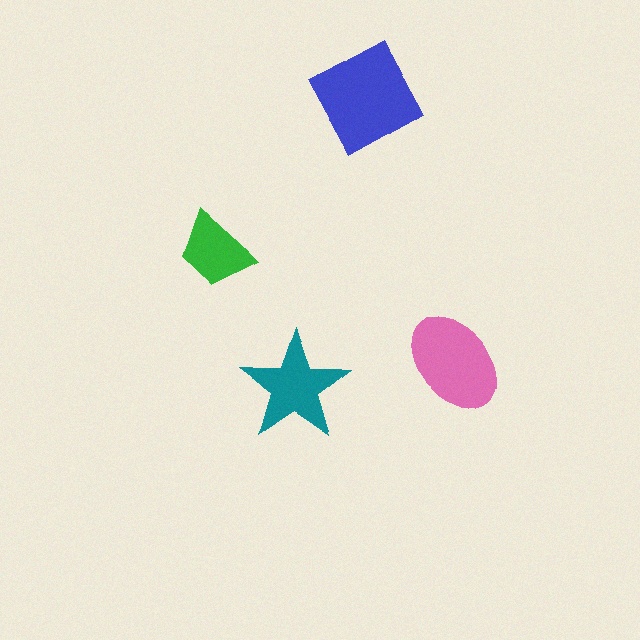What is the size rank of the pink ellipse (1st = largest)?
2nd.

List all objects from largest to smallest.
The blue diamond, the pink ellipse, the teal star, the green trapezoid.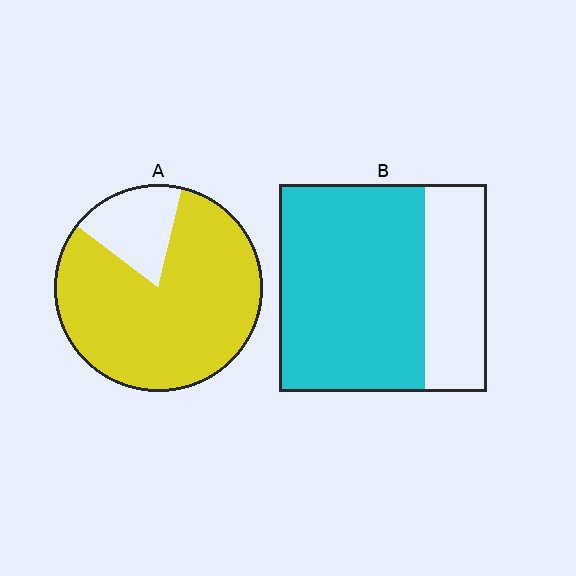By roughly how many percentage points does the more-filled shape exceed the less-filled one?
By roughly 10 percentage points (A over B).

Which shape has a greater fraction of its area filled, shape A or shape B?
Shape A.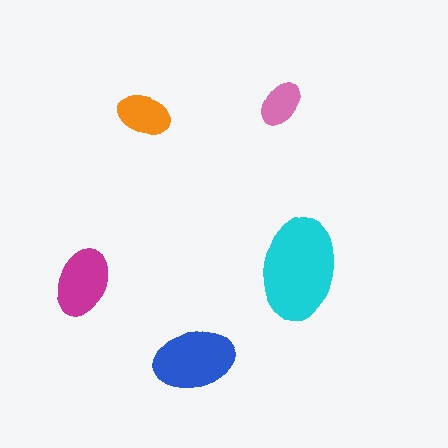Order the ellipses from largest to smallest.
the cyan one, the blue one, the magenta one, the orange one, the pink one.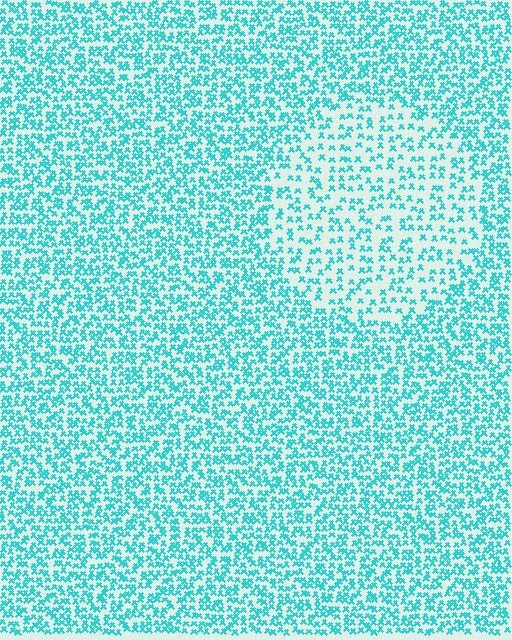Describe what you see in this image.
The image contains small cyan elements arranged at two different densities. A circle-shaped region is visible where the elements are less densely packed than the surrounding area.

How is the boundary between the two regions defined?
The boundary is defined by a change in element density (approximately 1.9x ratio). All elements are the same color, size, and shape.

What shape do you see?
I see a circle.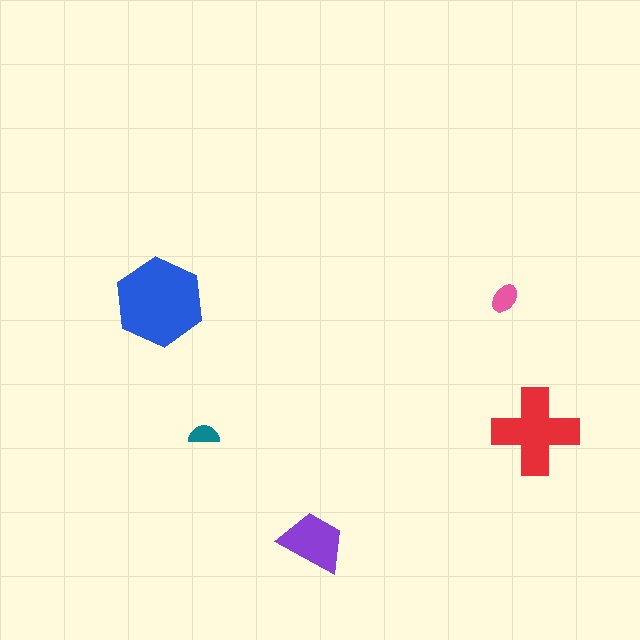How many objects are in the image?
There are 5 objects in the image.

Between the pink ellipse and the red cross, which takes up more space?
The red cross.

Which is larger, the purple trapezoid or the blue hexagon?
The blue hexagon.